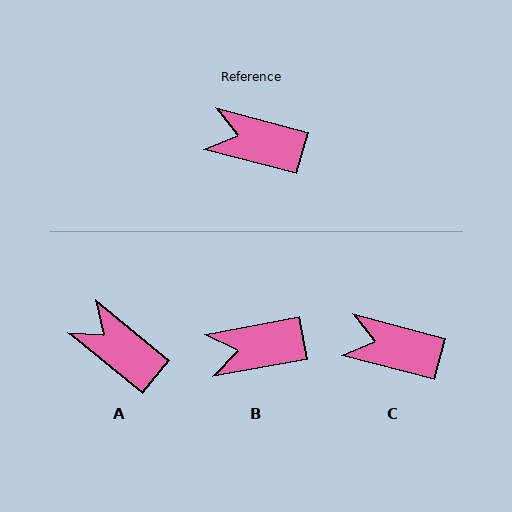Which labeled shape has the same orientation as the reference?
C.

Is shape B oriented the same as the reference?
No, it is off by about 25 degrees.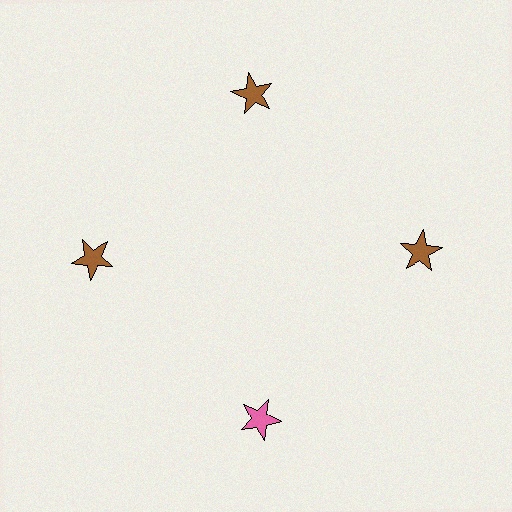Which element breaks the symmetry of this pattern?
The pink star at roughly the 6 o'clock position breaks the symmetry. All other shapes are brown stars.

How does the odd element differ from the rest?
It has a different color: pink instead of brown.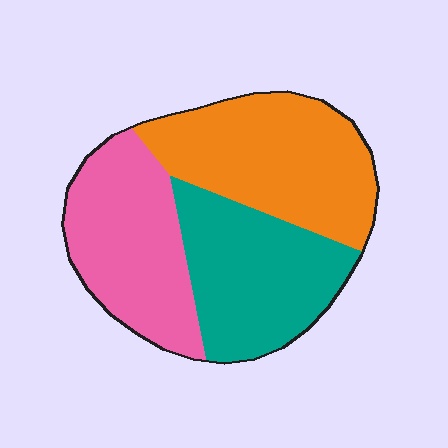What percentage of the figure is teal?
Teal covers 32% of the figure.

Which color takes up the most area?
Orange, at roughly 35%.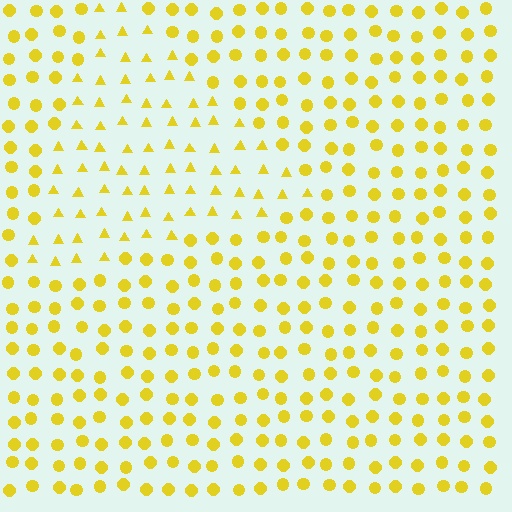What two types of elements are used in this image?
The image uses triangles inside the triangle region and circles outside it.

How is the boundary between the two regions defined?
The boundary is defined by a change in element shape: triangles inside vs. circles outside. All elements share the same color and spacing.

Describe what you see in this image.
The image is filled with small yellow elements arranged in a uniform grid. A triangle-shaped region contains triangles, while the surrounding area contains circles. The boundary is defined purely by the change in element shape.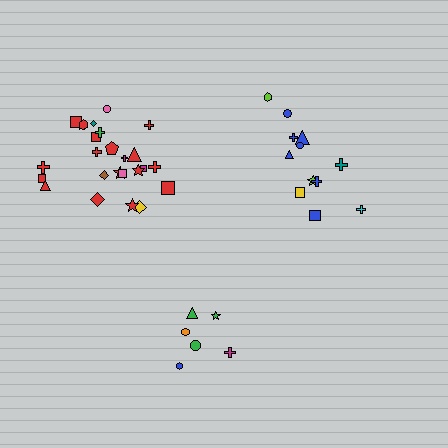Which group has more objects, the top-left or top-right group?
The top-left group.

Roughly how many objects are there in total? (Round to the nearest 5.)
Roughly 45 objects in total.